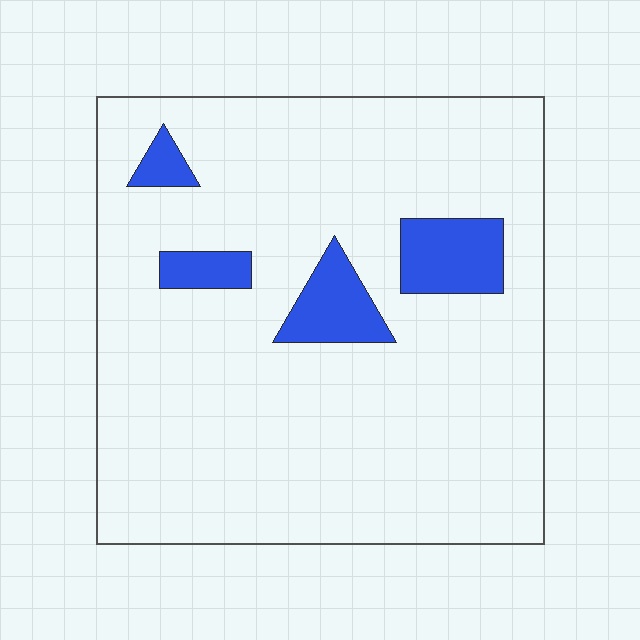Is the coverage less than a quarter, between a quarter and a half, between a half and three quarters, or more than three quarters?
Less than a quarter.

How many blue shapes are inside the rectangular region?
4.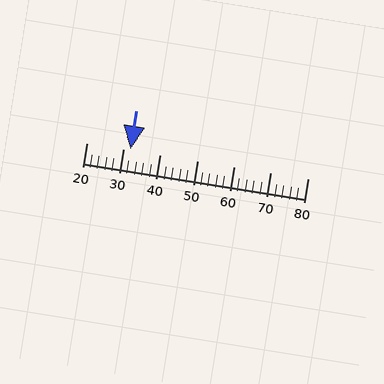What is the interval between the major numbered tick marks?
The major tick marks are spaced 10 units apart.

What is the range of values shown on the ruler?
The ruler shows values from 20 to 80.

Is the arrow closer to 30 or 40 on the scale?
The arrow is closer to 30.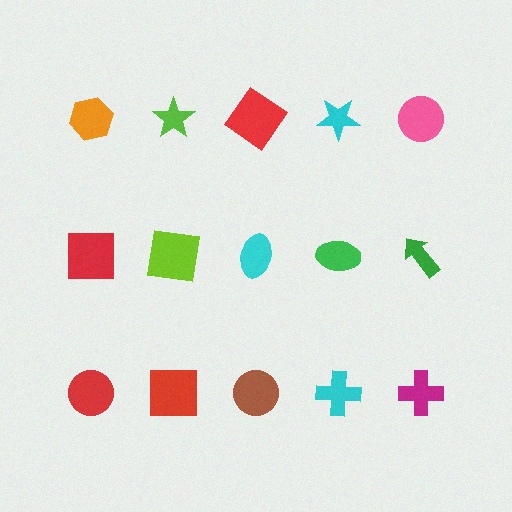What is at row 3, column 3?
A brown circle.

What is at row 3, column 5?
A magenta cross.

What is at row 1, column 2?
A lime star.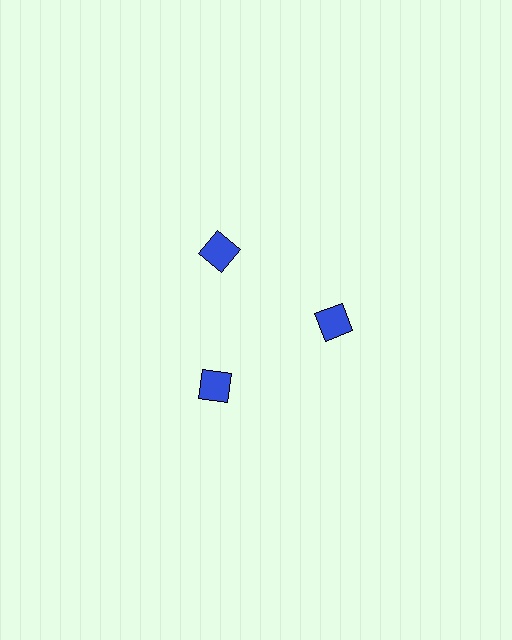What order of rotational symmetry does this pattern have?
This pattern has 3-fold rotational symmetry.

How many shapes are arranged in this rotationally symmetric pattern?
There are 3 shapes, arranged in 3 groups of 1.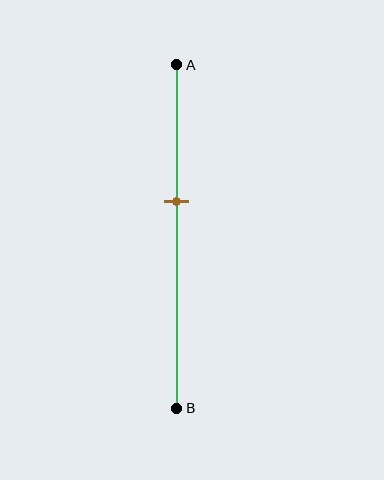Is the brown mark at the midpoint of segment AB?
No, the mark is at about 40% from A, not at the 50% midpoint.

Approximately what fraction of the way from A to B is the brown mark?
The brown mark is approximately 40% of the way from A to B.